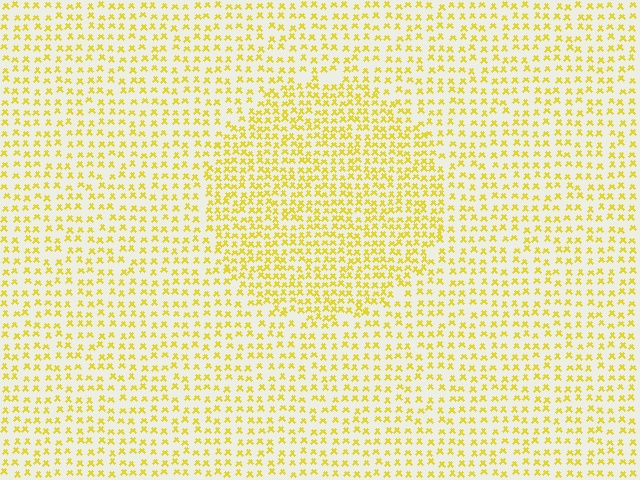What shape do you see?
I see a circle.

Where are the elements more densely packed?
The elements are more densely packed inside the circle boundary.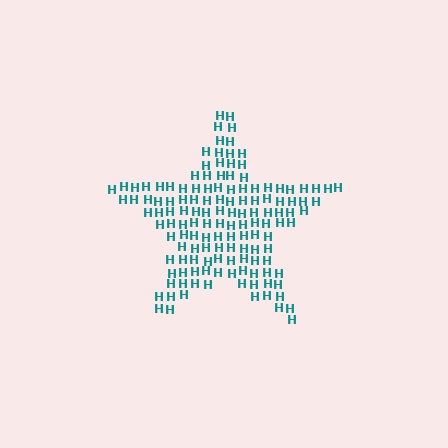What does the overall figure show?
The overall figure shows a star.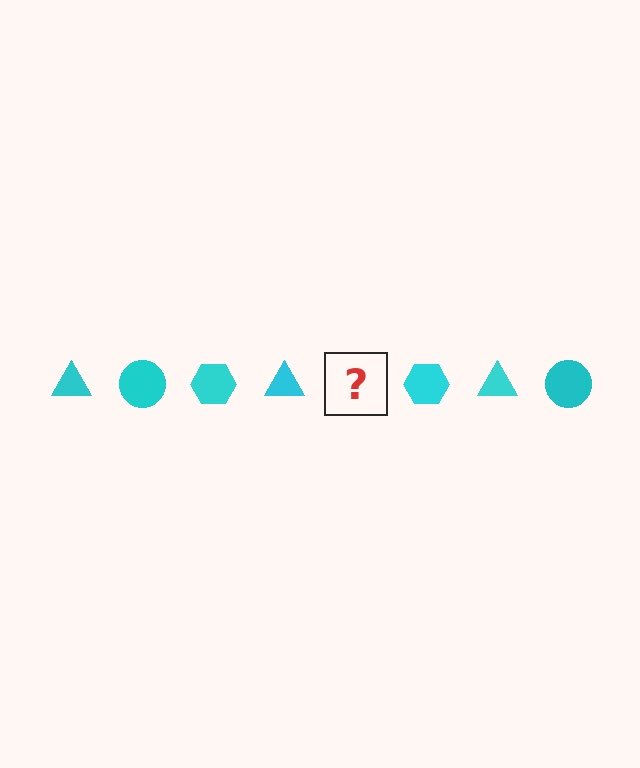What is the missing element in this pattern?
The missing element is a cyan circle.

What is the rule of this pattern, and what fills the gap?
The rule is that the pattern cycles through triangle, circle, hexagon shapes in cyan. The gap should be filled with a cyan circle.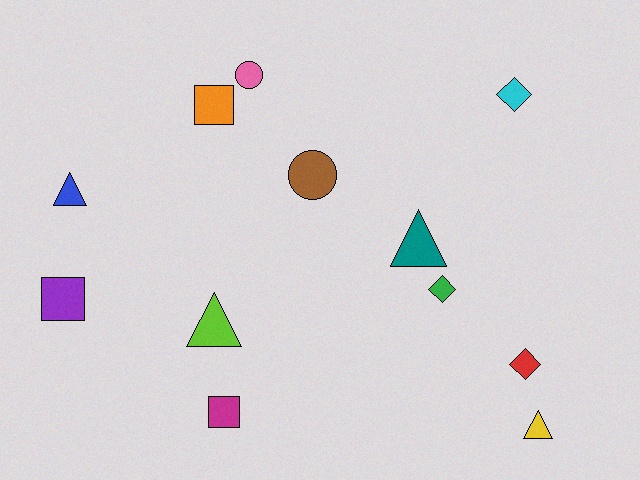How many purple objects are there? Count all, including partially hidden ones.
There is 1 purple object.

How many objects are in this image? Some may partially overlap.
There are 12 objects.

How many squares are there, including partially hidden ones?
There are 3 squares.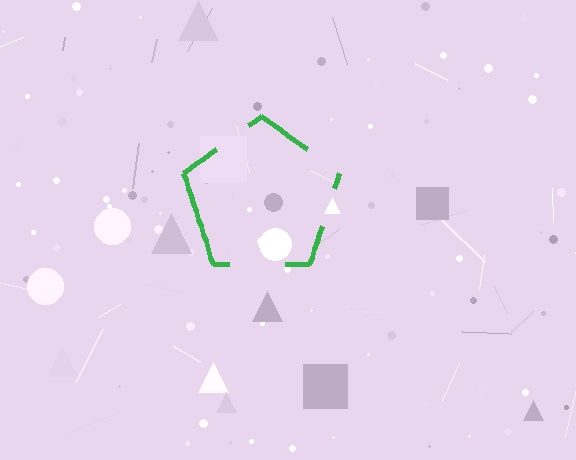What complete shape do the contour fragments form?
The contour fragments form a pentagon.